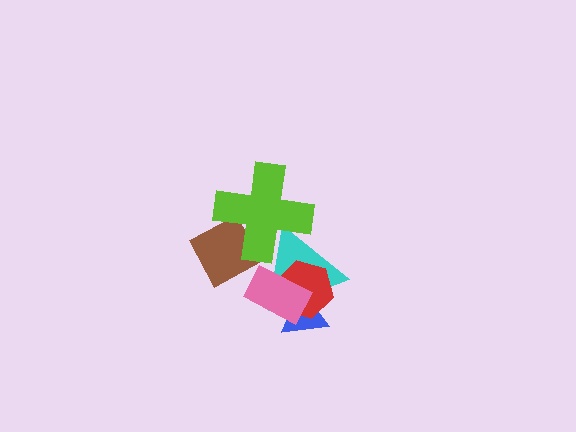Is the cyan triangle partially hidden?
Yes, it is partially covered by another shape.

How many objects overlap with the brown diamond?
2 objects overlap with the brown diamond.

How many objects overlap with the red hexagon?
3 objects overlap with the red hexagon.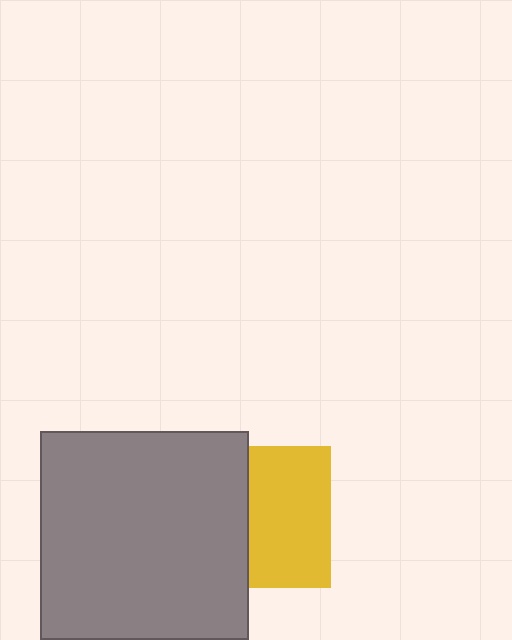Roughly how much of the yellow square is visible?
About half of it is visible (roughly 57%).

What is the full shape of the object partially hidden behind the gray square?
The partially hidden object is a yellow square.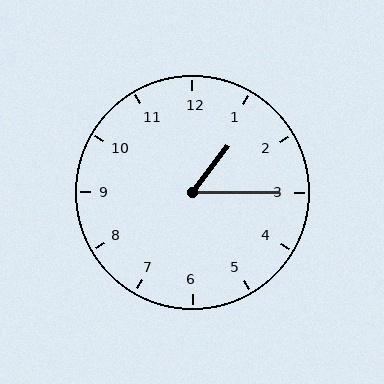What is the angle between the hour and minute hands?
Approximately 52 degrees.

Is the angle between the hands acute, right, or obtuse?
It is acute.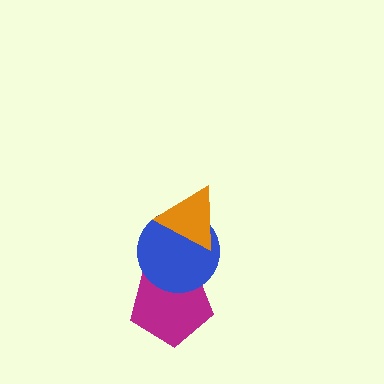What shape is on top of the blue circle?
The orange triangle is on top of the blue circle.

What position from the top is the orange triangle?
The orange triangle is 1st from the top.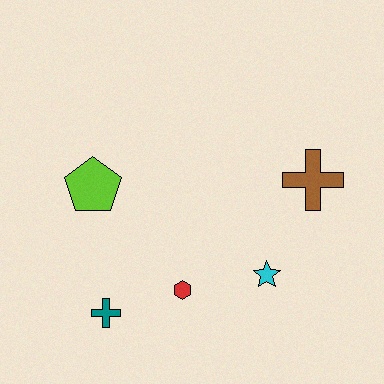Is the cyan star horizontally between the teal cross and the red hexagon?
No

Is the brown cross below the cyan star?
No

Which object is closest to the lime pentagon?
The teal cross is closest to the lime pentagon.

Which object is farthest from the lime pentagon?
The brown cross is farthest from the lime pentagon.